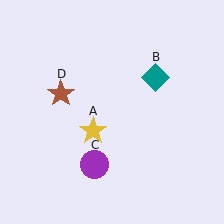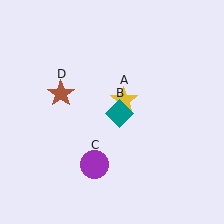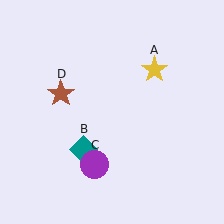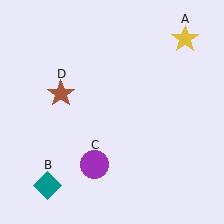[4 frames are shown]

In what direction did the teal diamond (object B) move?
The teal diamond (object B) moved down and to the left.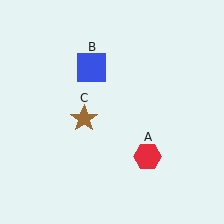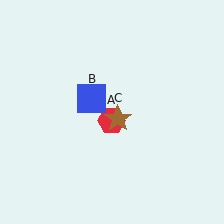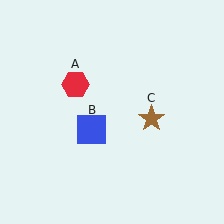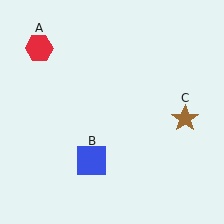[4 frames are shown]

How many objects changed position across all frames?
3 objects changed position: red hexagon (object A), blue square (object B), brown star (object C).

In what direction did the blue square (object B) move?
The blue square (object B) moved down.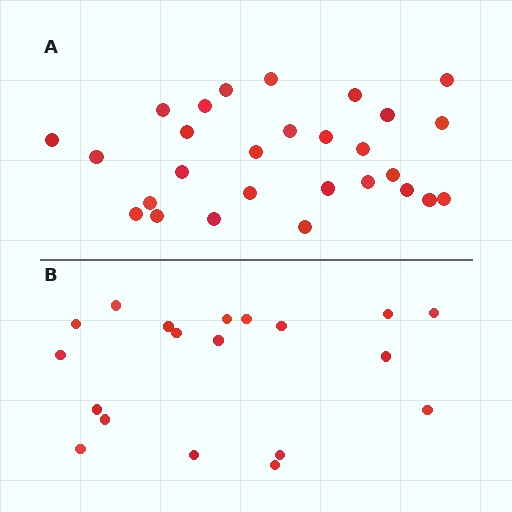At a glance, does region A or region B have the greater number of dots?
Region A (the top region) has more dots.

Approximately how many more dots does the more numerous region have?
Region A has roughly 8 or so more dots than region B.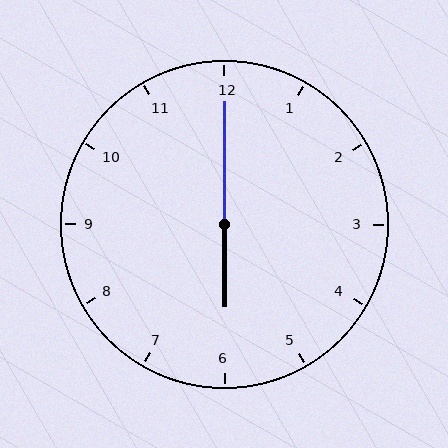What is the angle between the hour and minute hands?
Approximately 180 degrees.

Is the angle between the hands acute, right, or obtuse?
It is obtuse.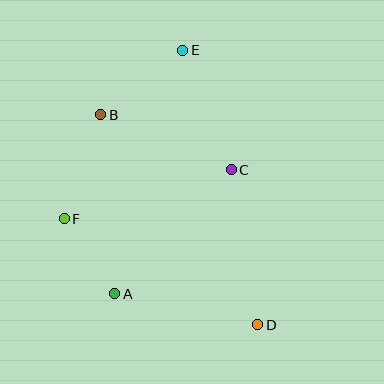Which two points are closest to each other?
Points A and F are closest to each other.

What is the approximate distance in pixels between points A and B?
The distance between A and B is approximately 180 pixels.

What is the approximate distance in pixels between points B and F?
The distance between B and F is approximately 110 pixels.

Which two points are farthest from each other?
Points D and E are farthest from each other.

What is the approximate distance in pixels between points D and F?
The distance between D and F is approximately 220 pixels.